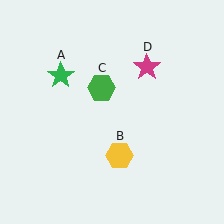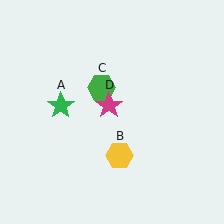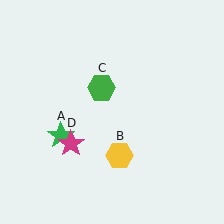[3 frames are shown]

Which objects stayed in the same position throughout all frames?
Yellow hexagon (object B) and green hexagon (object C) remained stationary.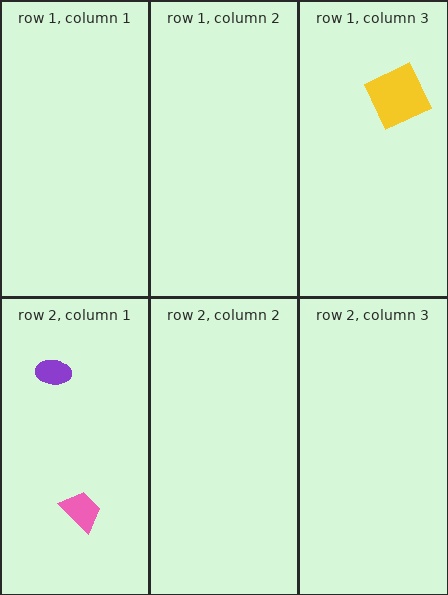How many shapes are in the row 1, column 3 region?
1.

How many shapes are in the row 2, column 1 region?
2.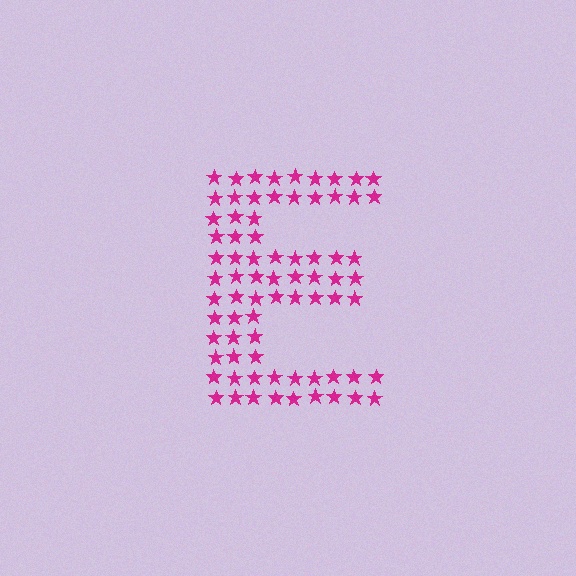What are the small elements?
The small elements are stars.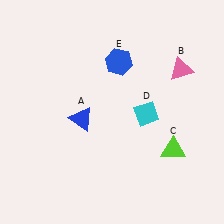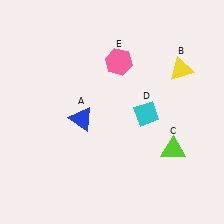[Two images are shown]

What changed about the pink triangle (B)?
In Image 1, B is pink. In Image 2, it changed to yellow.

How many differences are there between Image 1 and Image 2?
There are 2 differences between the two images.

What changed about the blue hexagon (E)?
In Image 1, E is blue. In Image 2, it changed to pink.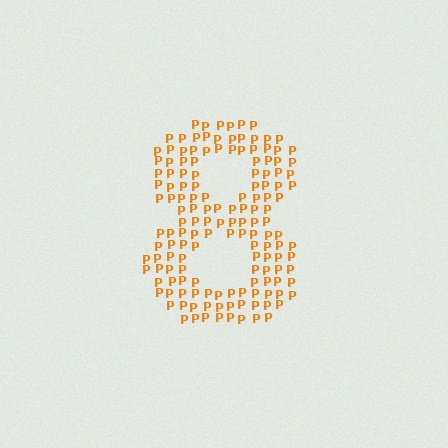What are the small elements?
The small elements are letter P's.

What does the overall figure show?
The overall figure shows the digit 8.